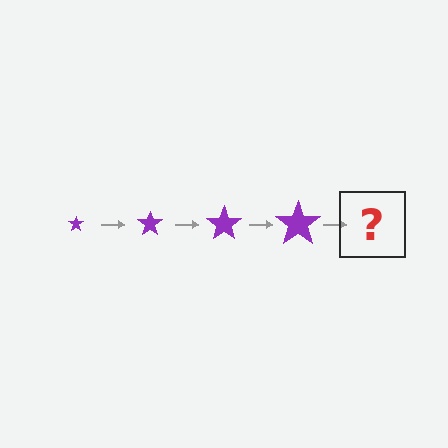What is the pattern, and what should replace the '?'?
The pattern is that the star gets progressively larger each step. The '?' should be a purple star, larger than the previous one.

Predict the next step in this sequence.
The next step is a purple star, larger than the previous one.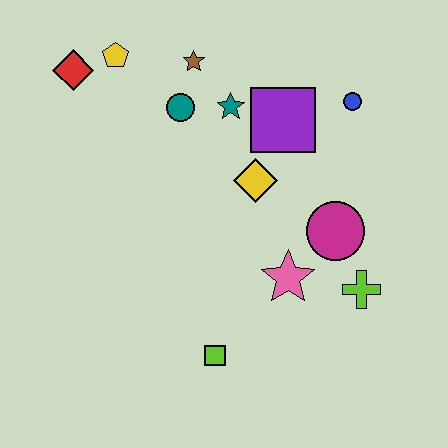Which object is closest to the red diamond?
The yellow pentagon is closest to the red diamond.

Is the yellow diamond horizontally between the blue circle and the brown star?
Yes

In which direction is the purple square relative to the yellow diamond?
The purple square is above the yellow diamond.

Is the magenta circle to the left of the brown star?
No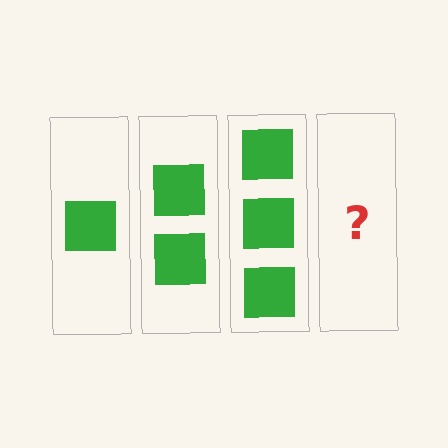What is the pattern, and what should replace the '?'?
The pattern is that each step adds one more square. The '?' should be 4 squares.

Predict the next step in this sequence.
The next step is 4 squares.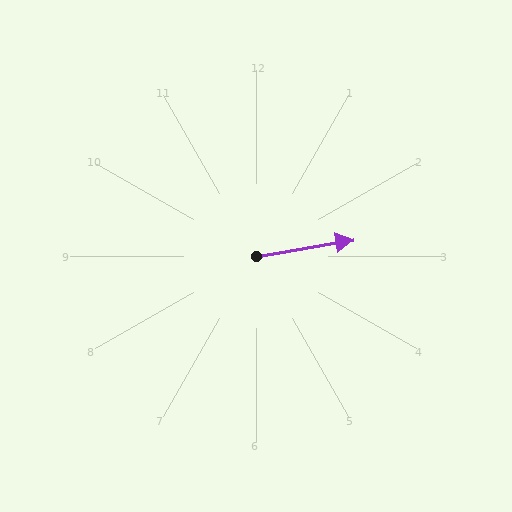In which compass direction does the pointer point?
East.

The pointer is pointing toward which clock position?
Roughly 3 o'clock.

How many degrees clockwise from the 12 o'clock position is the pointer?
Approximately 80 degrees.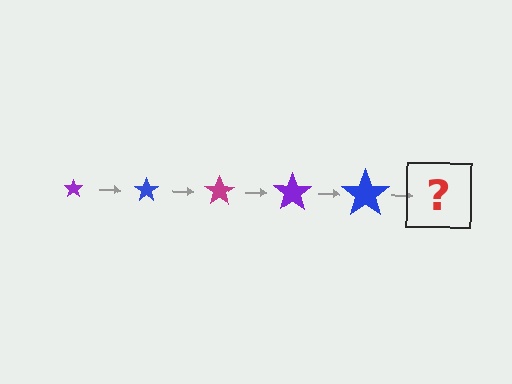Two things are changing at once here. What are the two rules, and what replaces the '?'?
The two rules are that the star grows larger each step and the color cycles through purple, blue, and magenta. The '?' should be a magenta star, larger than the previous one.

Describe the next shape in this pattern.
It should be a magenta star, larger than the previous one.